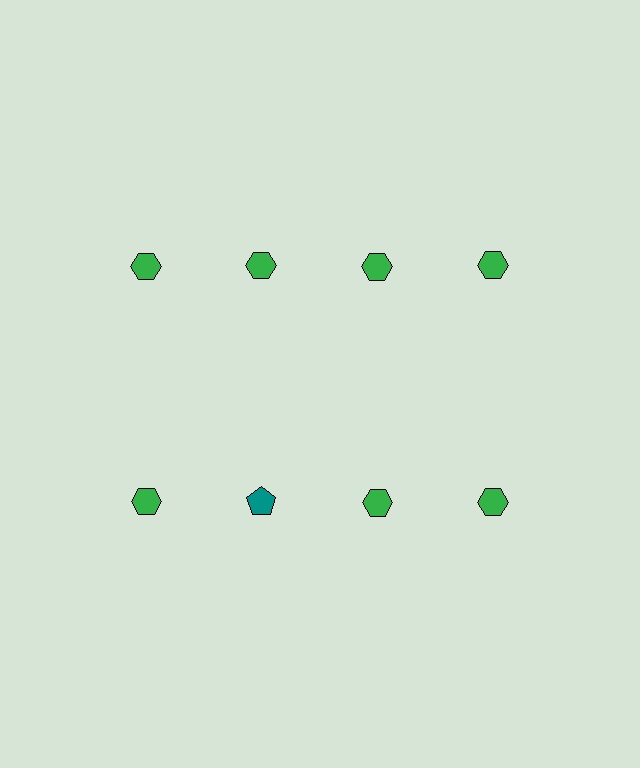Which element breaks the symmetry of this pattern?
The teal pentagon in the second row, second from left column breaks the symmetry. All other shapes are green hexagons.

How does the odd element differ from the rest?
It differs in both color (teal instead of green) and shape (pentagon instead of hexagon).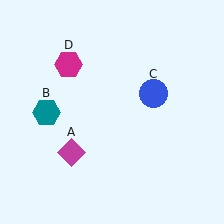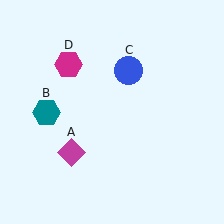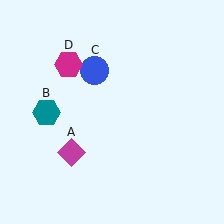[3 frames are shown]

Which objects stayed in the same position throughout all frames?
Magenta diamond (object A) and teal hexagon (object B) and magenta hexagon (object D) remained stationary.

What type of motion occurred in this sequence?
The blue circle (object C) rotated counterclockwise around the center of the scene.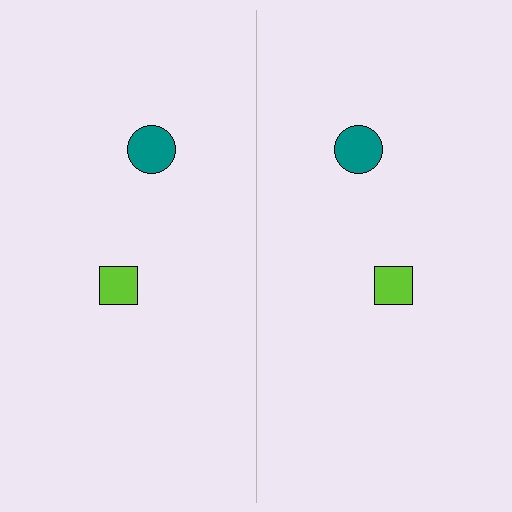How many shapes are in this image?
There are 4 shapes in this image.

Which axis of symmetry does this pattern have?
The pattern has a vertical axis of symmetry running through the center of the image.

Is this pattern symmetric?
Yes, this pattern has bilateral (reflection) symmetry.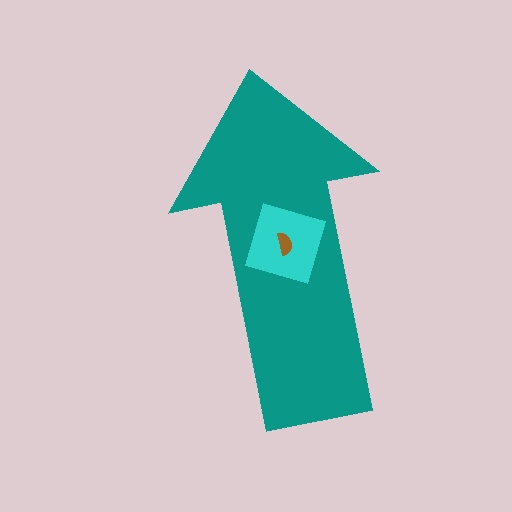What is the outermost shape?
The teal arrow.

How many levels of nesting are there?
3.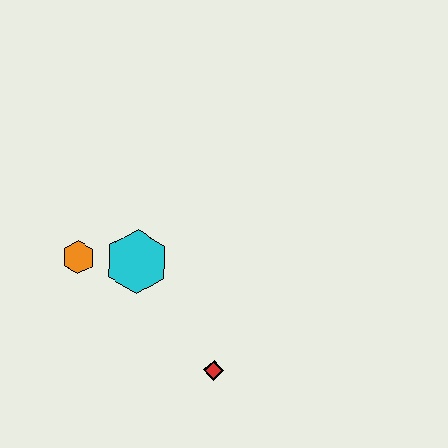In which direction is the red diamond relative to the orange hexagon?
The red diamond is to the right of the orange hexagon.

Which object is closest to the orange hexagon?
The cyan hexagon is closest to the orange hexagon.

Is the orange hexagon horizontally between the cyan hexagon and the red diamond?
No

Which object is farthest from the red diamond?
The orange hexagon is farthest from the red diamond.